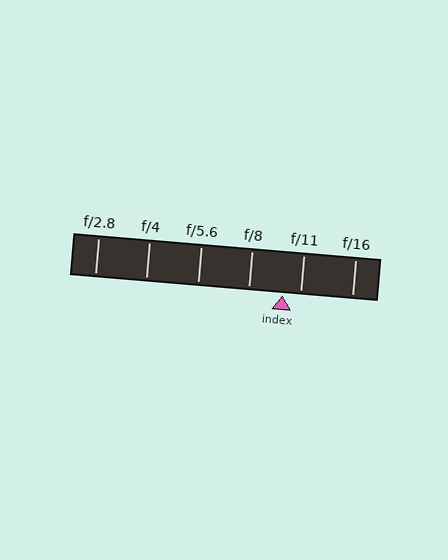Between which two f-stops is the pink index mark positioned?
The index mark is between f/8 and f/11.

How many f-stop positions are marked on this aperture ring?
There are 6 f-stop positions marked.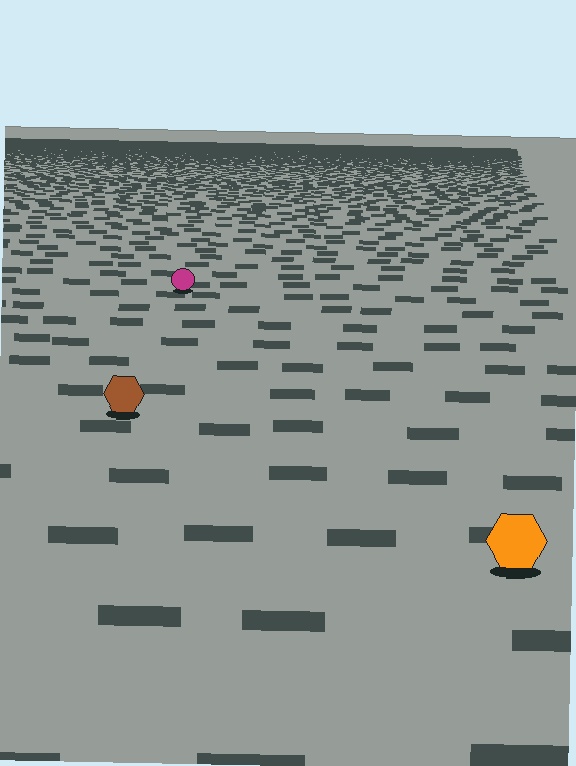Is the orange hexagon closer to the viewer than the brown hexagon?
Yes. The orange hexagon is closer — you can tell from the texture gradient: the ground texture is coarser near it.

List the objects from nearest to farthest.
From nearest to farthest: the orange hexagon, the brown hexagon, the magenta circle.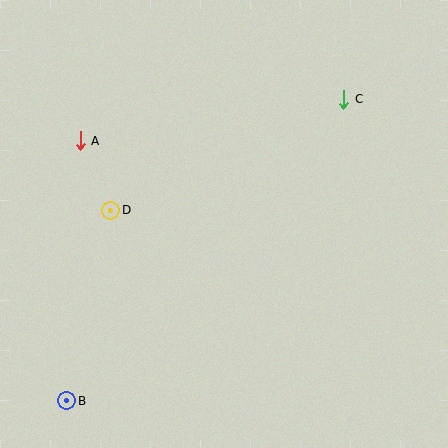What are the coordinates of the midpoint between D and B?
The midpoint between D and B is at (89, 306).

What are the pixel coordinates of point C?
Point C is at (344, 99).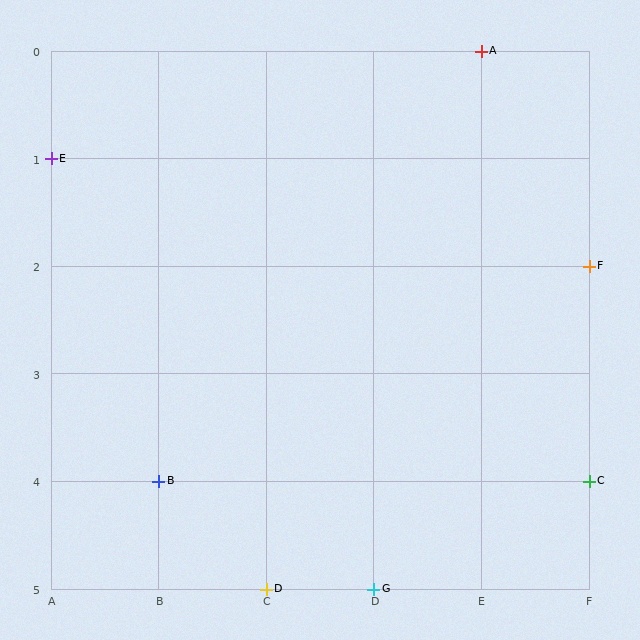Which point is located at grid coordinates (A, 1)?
Point E is at (A, 1).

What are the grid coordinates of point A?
Point A is at grid coordinates (E, 0).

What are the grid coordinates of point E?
Point E is at grid coordinates (A, 1).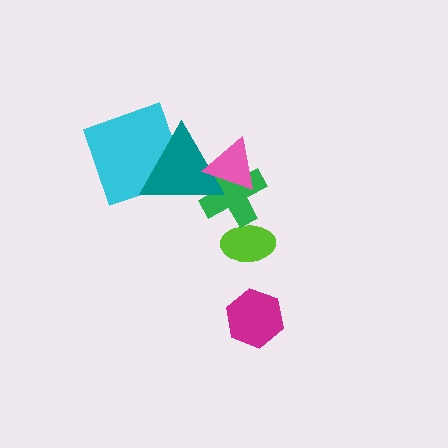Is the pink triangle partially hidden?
No, no other shape covers it.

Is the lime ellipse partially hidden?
Yes, it is partially covered by another shape.